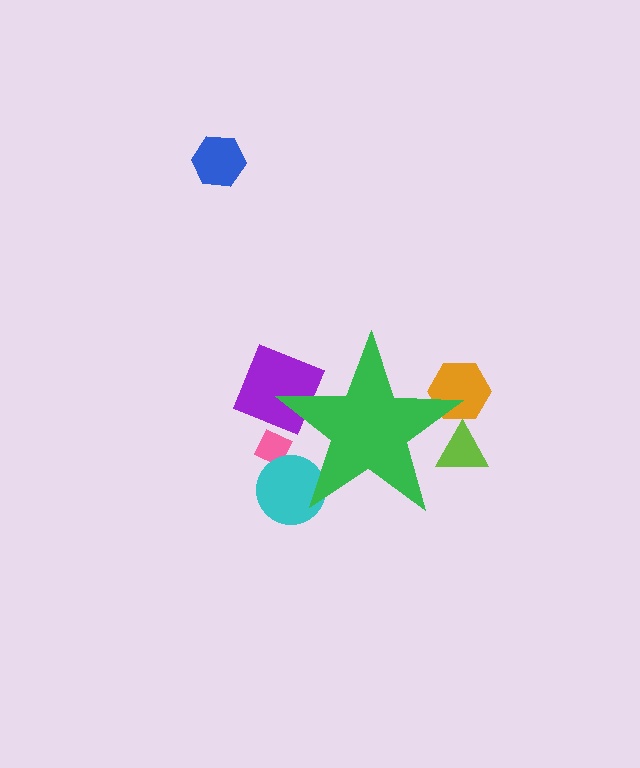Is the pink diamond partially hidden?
Yes, the pink diamond is partially hidden behind the green star.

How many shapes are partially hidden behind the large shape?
5 shapes are partially hidden.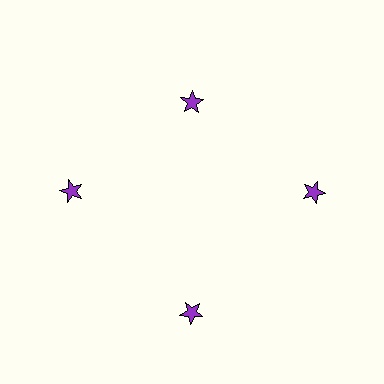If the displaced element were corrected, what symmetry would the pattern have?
It would have 4-fold rotational symmetry — the pattern would map onto itself every 90 degrees.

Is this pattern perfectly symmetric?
No. The 4 purple stars are arranged in a ring, but one element near the 12 o'clock position is pulled inward toward the center, breaking the 4-fold rotational symmetry.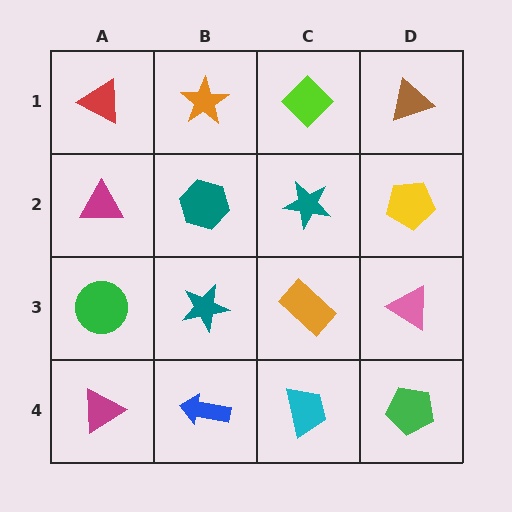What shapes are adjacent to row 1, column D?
A yellow pentagon (row 2, column D), a lime diamond (row 1, column C).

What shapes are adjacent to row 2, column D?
A brown triangle (row 1, column D), a pink triangle (row 3, column D), a teal star (row 2, column C).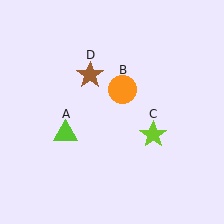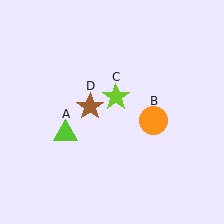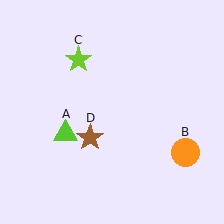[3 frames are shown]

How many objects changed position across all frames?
3 objects changed position: orange circle (object B), lime star (object C), brown star (object D).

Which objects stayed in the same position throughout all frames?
Lime triangle (object A) remained stationary.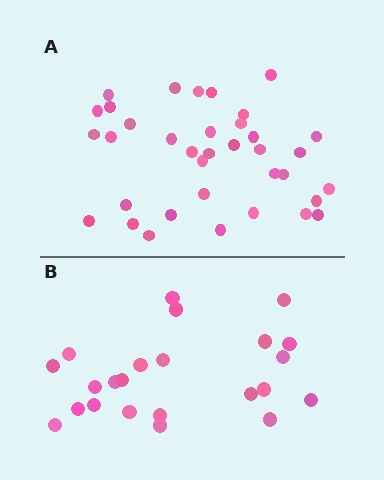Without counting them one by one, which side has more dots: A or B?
Region A (the top region) has more dots.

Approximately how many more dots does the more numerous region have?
Region A has approximately 15 more dots than region B.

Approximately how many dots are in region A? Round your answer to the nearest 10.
About 40 dots. (The exact count is 36, which rounds to 40.)